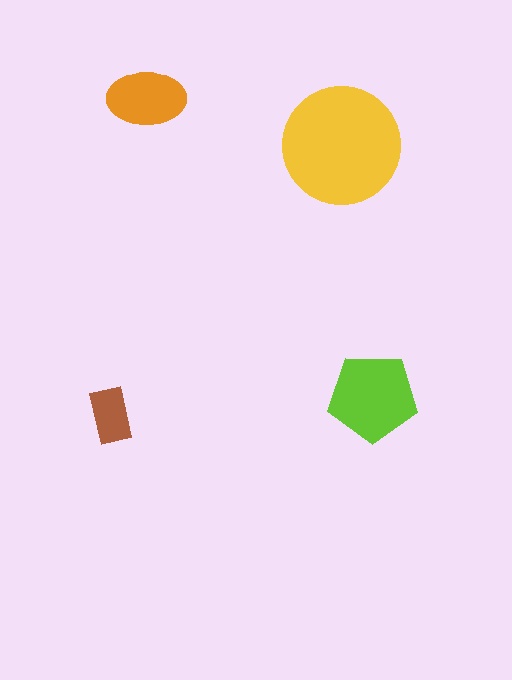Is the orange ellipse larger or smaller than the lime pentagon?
Smaller.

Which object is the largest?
The yellow circle.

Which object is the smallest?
The brown rectangle.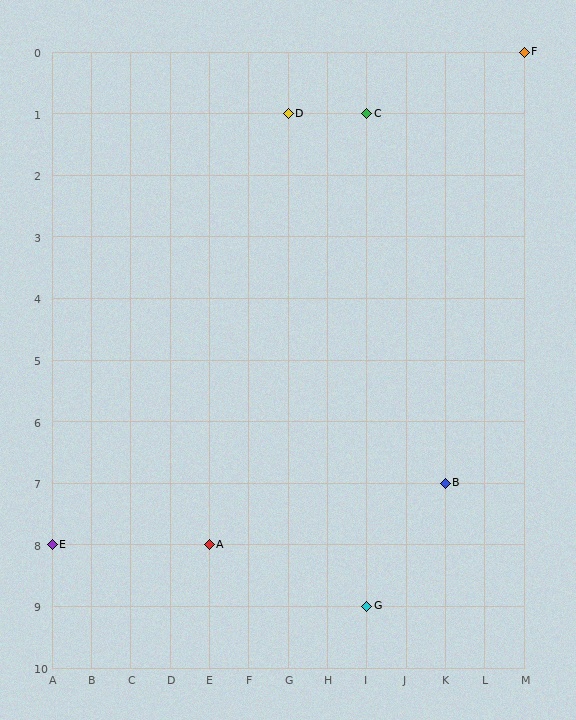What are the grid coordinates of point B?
Point B is at grid coordinates (K, 7).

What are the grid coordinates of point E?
Point E is at grid coordinates (A, 8).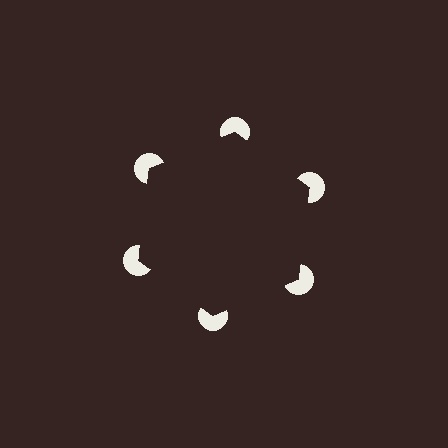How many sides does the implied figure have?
6 sides.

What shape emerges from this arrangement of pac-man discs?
An illusory hexagon — its edges are inferred from the aligned wedge cuts in the pac-man discs, not physically drawn.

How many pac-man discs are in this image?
There are 6 — one at each vertex of the illusory hexagon.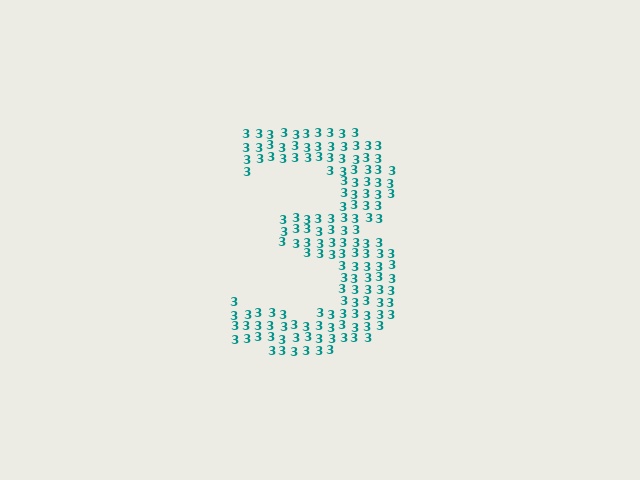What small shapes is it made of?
It is made of small digit 3's.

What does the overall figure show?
The overall figure shows the digit 3.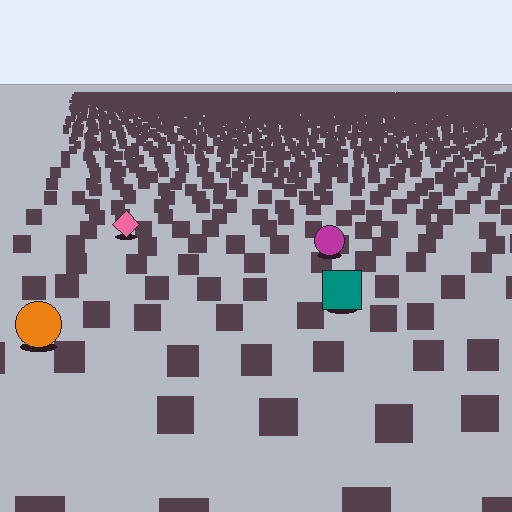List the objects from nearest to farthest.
From nearest to farthest: the orange circle, the teal square, the magenta circle, the pink diamond.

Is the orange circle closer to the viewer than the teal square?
Yes. The orange circle is closer — you can tell from the texture gradient: the ground texture is coarser near it.